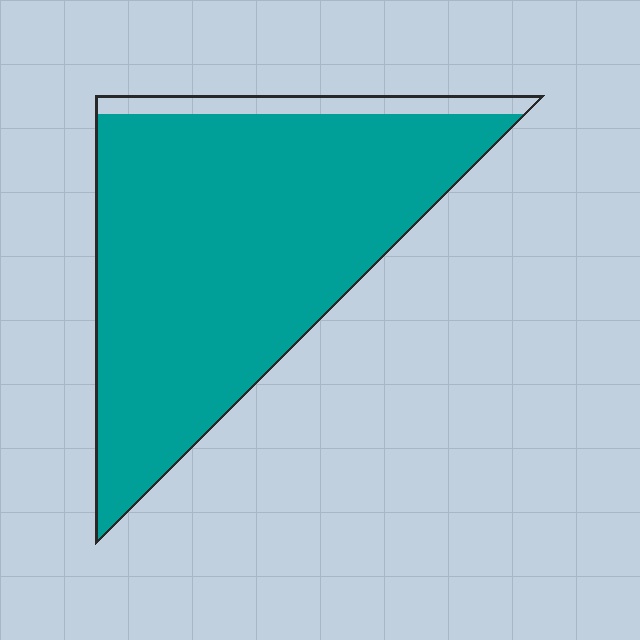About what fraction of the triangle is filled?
About nine tenths (9/10).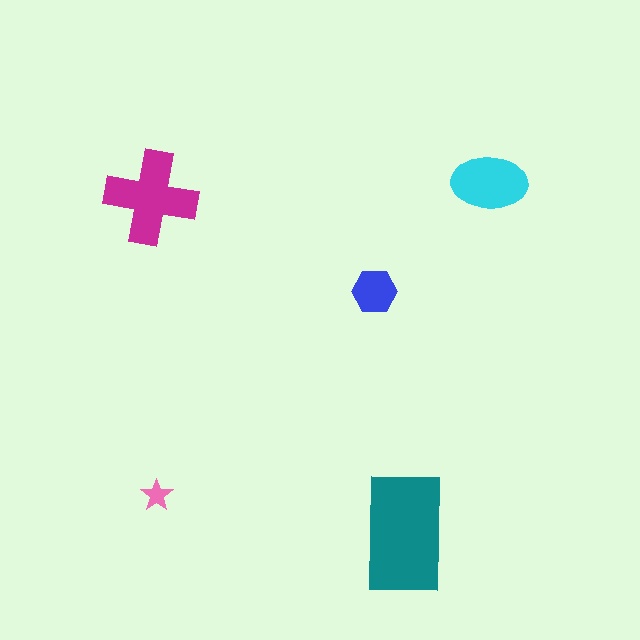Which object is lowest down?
The teal rectangle is bottommost.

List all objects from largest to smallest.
The teal rectangle, the magenta cross, the cyan ellipse, the blue hexagon, the pink star.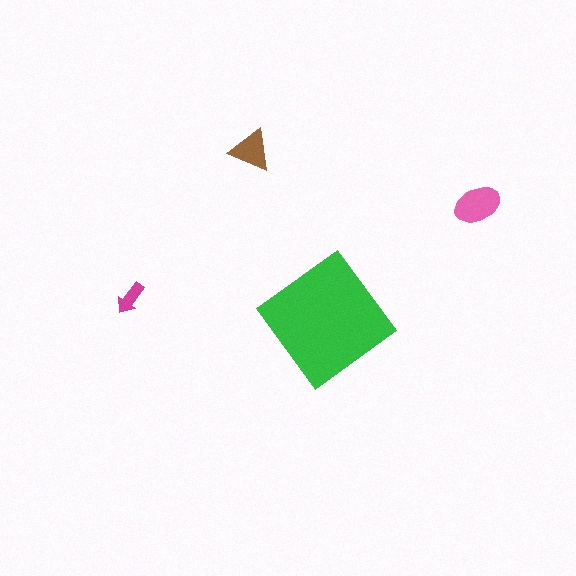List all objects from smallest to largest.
The magenta arrow, the brown triangle, the pink ellipse, the green diamond.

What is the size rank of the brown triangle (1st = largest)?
3rd.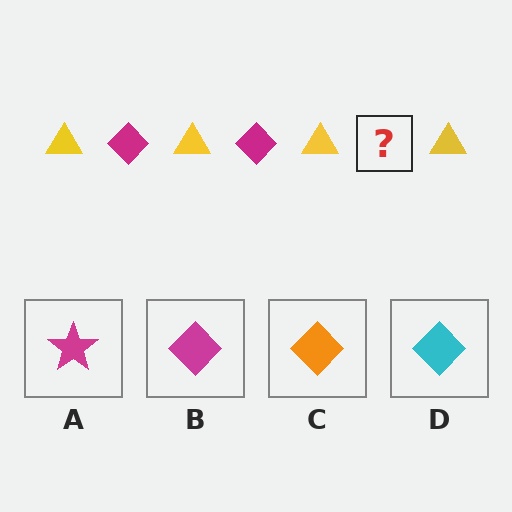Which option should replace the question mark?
Option B.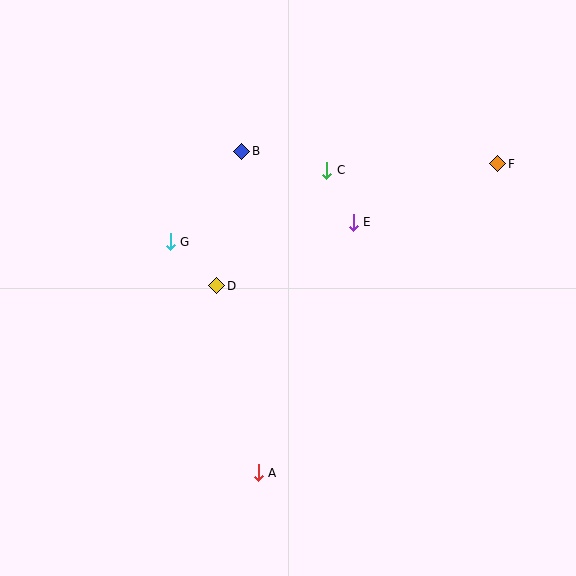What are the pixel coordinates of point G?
Point G is at (170, 242).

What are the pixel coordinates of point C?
Point C is at (327, 170).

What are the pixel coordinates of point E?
Point E is at (353, 222).